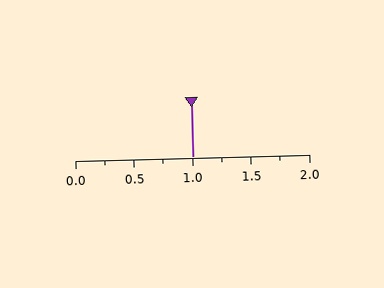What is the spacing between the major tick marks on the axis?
The major ticks are spaced 0.5 apart.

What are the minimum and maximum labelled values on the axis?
The axis runs from 0.0 to 2.0.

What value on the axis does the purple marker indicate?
The marker indicates approximately 1.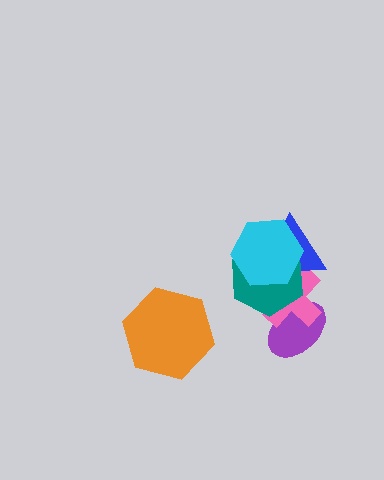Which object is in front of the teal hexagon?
The cyan hexagon is in front of the teal hexagon.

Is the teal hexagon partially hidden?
Yes, it is partially covered by another shape.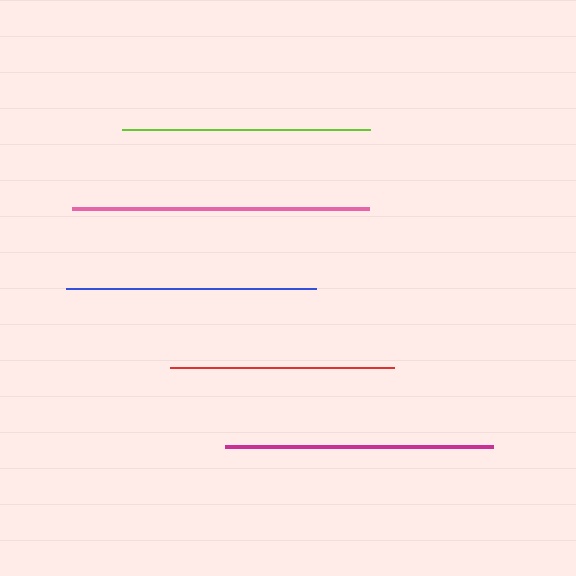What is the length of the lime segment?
The lime segment is approximately 249 pixels long.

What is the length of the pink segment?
The pink segment is approximately 297 pixels long.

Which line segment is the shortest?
The red line is the shortest at approximately 223 pixels.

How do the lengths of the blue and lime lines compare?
The blue and lime lines are approximately the same length.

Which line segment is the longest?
The pink line is the longest at approximately 297 pixels.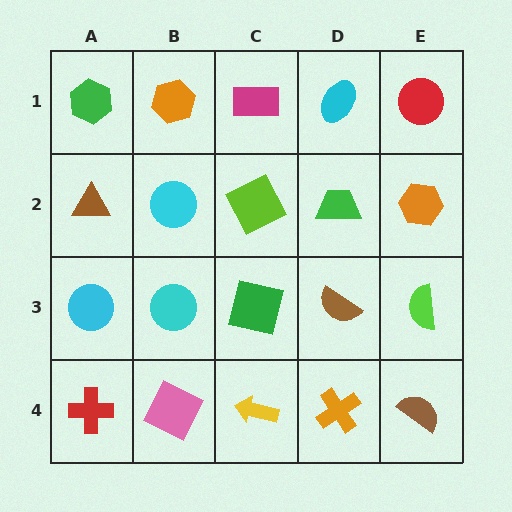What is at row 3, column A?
A cyan circle.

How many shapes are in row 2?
5 shapes.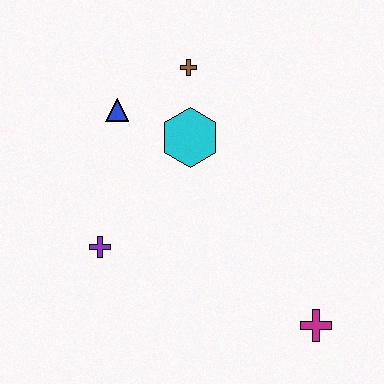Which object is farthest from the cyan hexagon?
The magenta cross is farthest from the cyan hexagon.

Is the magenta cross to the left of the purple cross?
No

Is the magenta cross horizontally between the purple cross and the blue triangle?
No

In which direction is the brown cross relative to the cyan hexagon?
The brown cross is above the cyan hexagon.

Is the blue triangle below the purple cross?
No